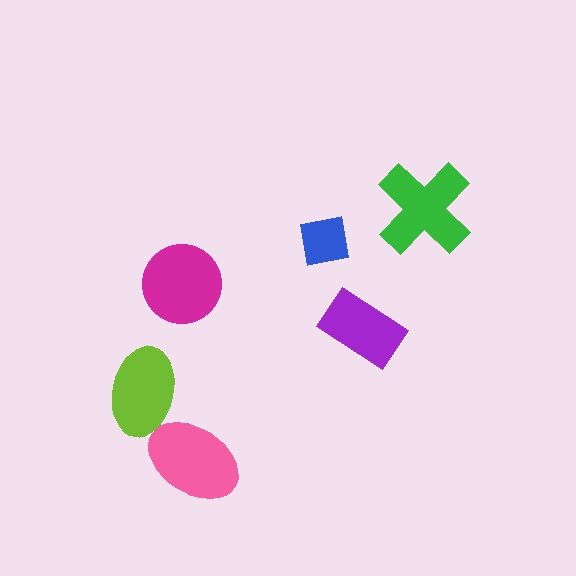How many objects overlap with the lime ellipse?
1 object overlaps with the lime ellipse.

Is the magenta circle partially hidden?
No, no other shape covers it.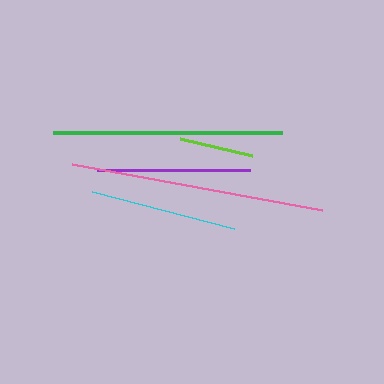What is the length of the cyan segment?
The cyan segment is approximately 147 pixels long.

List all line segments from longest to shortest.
From longest to shortest: pink, green, purple, cyan, lime.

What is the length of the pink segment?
The pink segment is approximately 254 pixels long.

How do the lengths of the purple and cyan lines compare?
The purple and cyan lines are approximately the same length.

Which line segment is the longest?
The pink line is the longest at approximately 254 pixels.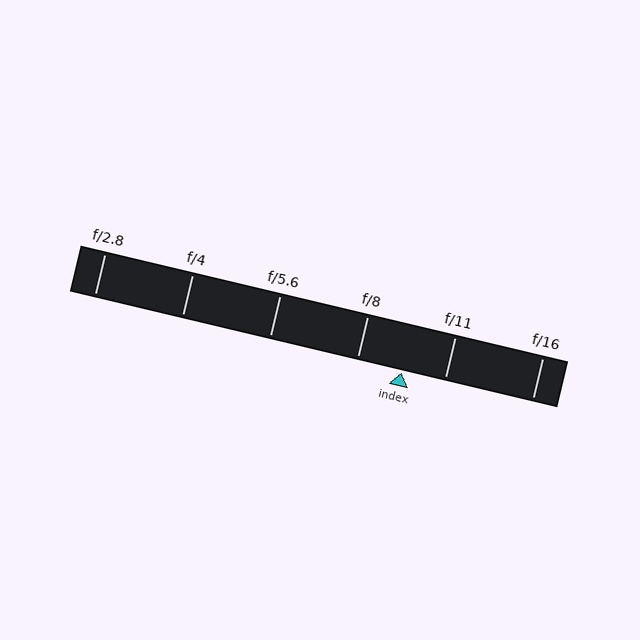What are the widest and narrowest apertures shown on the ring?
The widest aperture shown is f/2.8 and the narrowest is f/16.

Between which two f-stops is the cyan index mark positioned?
The index mark is between f/8 and f/11.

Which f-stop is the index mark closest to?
The index mark is closest to f/11.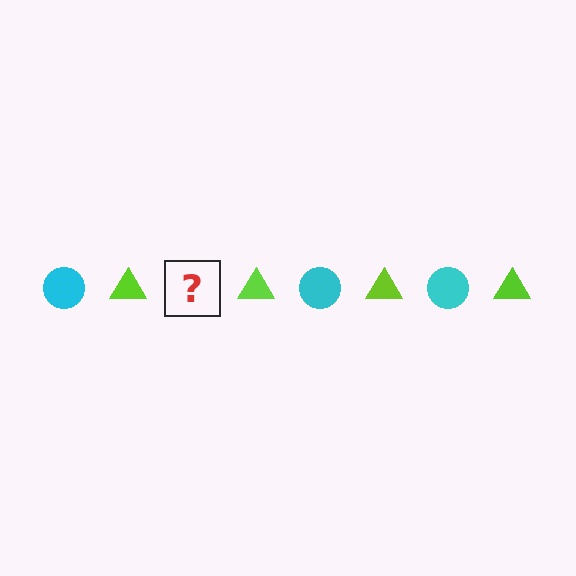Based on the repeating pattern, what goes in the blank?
The blank should be a cyan circle.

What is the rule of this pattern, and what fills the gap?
The rule is that the pattern alternates between cyan circle and lime triangle. The gap should be filled with a cyan circle.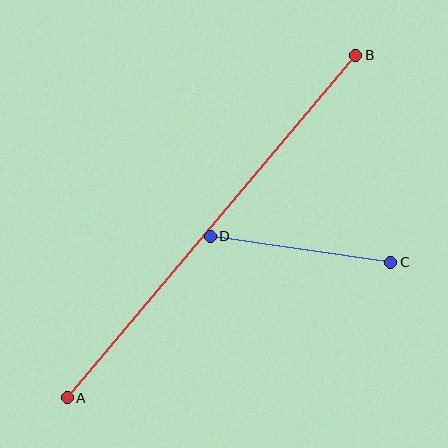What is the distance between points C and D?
The distance is approximately 182 pixels.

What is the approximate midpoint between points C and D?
The midpoint is at approximately (300, 249) pixels.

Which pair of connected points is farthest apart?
Points A and B are farthest apart.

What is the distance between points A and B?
The distance is approximately 448 pixels.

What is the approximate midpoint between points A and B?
The midpoint is at approximately (211, 227) pixels.